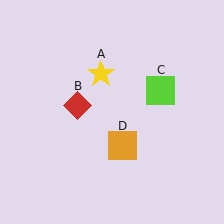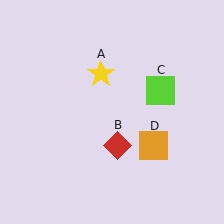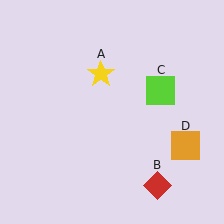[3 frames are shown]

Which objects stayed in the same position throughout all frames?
Yellow star (object A) and lime square (object C) remained stationary.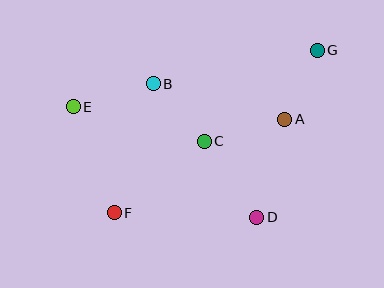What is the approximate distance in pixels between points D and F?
The distance between D and F is approximately 143 pixels.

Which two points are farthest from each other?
Points F and G are farthest from each other.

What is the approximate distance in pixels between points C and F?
The distance between C and F is approximately 115 pixels.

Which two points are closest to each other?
Points A and G are closest to each other.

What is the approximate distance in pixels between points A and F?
The distance between A and F is approximately 194 pixels.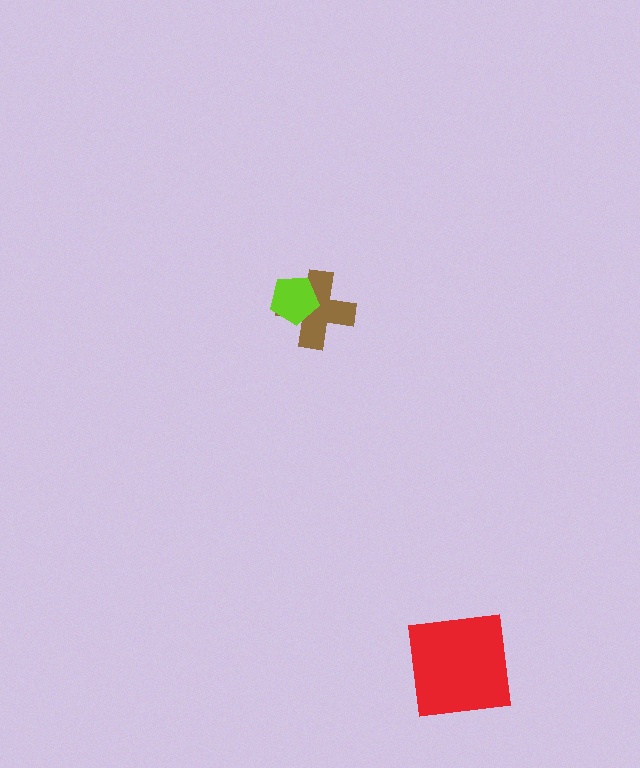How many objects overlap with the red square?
0 objects overlap with the red square.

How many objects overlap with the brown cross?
1 object overlaps with the brown cross.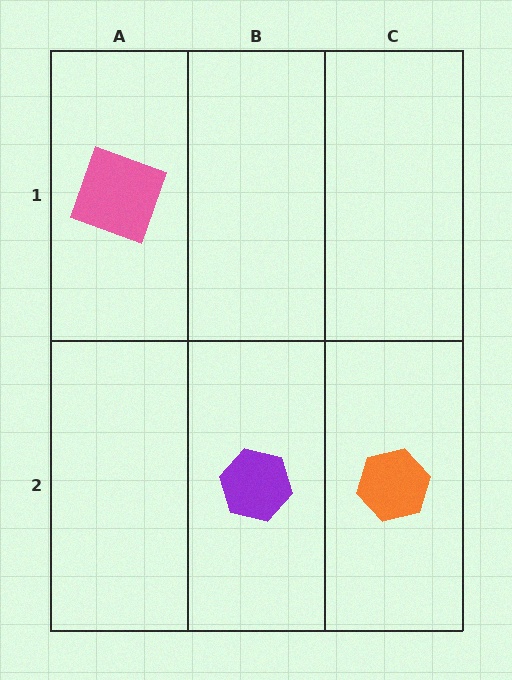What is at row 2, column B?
A purple hexagon.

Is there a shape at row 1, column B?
No, that cell is empty.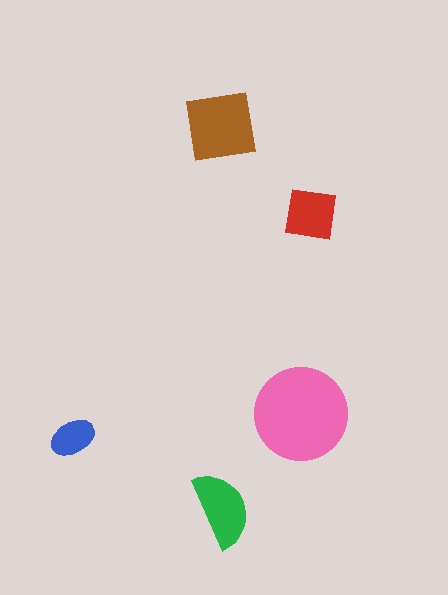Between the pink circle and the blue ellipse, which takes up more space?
The pink circle.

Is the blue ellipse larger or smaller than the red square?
Smaller.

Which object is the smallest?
The blue ellipse.